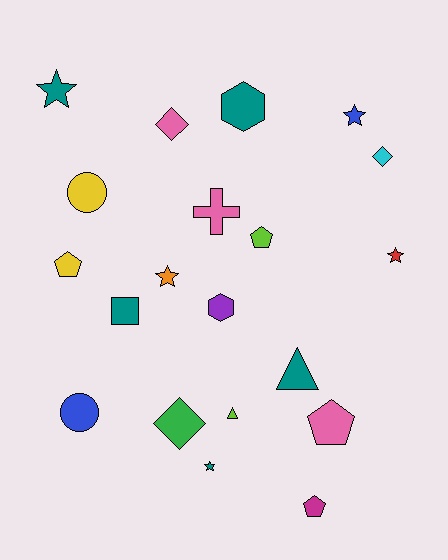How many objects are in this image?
There are 20 objects.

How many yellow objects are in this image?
There are 2 yellow objects.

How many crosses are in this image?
There is 1 cross.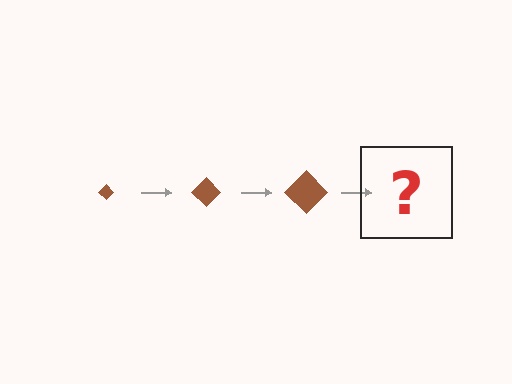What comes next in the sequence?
The next element should be a brown diamond, larger than the previous one.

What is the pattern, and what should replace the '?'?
The pattern is that the diamond gets progressively larger each step. The '?' should be a brown diamond, larger than the previous one.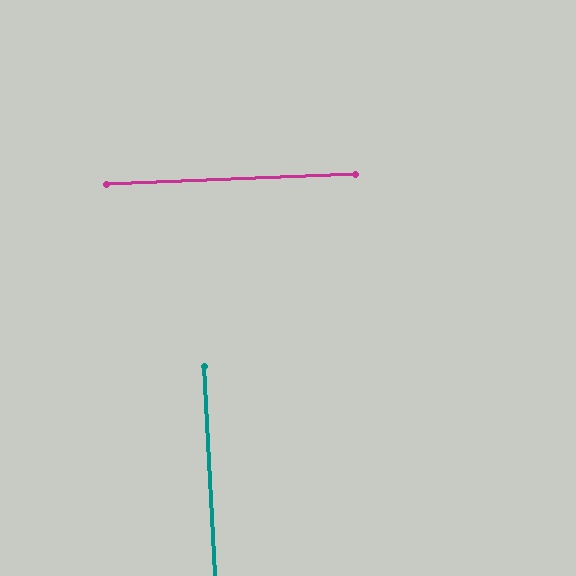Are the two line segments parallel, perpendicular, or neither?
Perpendicular — they meet at approximately 89°.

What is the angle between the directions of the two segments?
Approximately 89 degrees.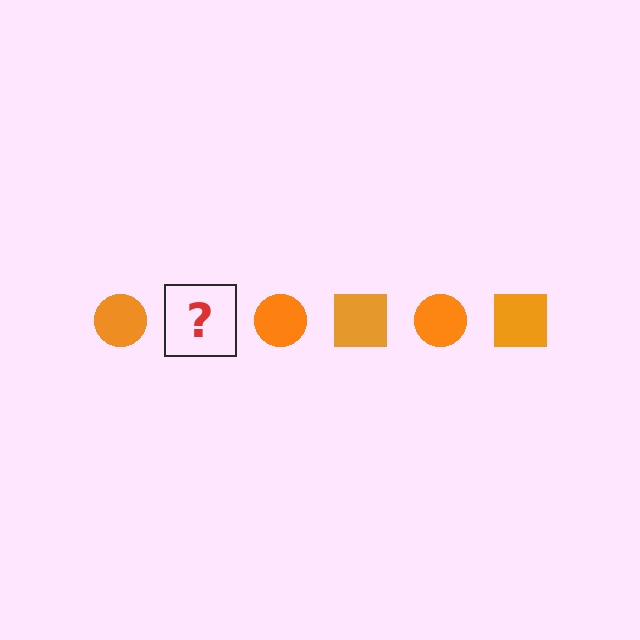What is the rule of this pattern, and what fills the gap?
The rule is that the pattern cycles through circle, square shapes in orange. The gap should be filled with an orange square.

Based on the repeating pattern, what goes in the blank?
The blank should be an orange square.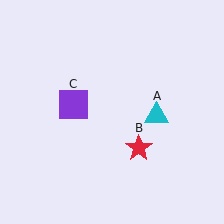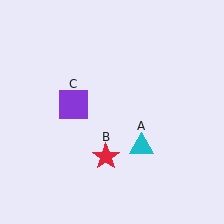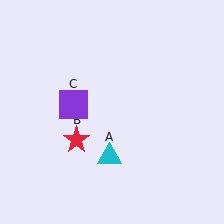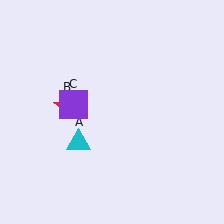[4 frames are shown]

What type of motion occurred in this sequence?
The cyan triangle (object A), red star (object B) rotated clockwise around the center of the scene.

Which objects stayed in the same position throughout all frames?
Purple square (object C) remained stationary.